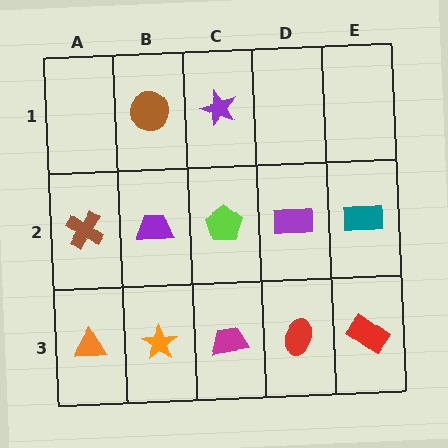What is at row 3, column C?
A magenta trapezoid.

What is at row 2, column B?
A purple trapezoid.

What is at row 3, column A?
An orange triangle.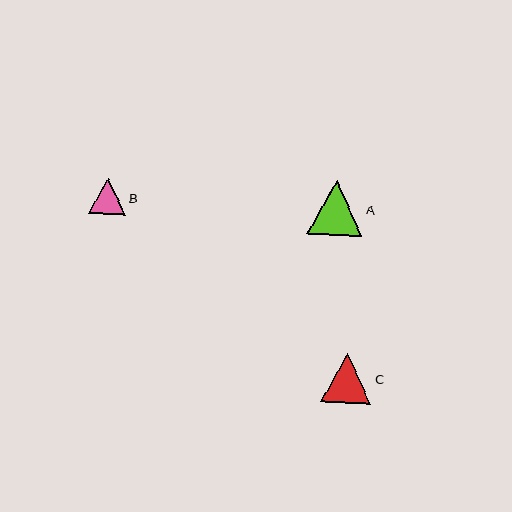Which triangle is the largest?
Triangle A is the largest with a size of approximately 55 pixels.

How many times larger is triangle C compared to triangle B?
Triangle C is approximately 1.4 times the size of triangle B.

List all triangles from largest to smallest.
From largest to smallest: A, C, B.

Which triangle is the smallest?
Triangle B is the smallest with a size of approximately 37 pixels.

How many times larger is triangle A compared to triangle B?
Triangle A is approximately 1.5 times the size of triangle B.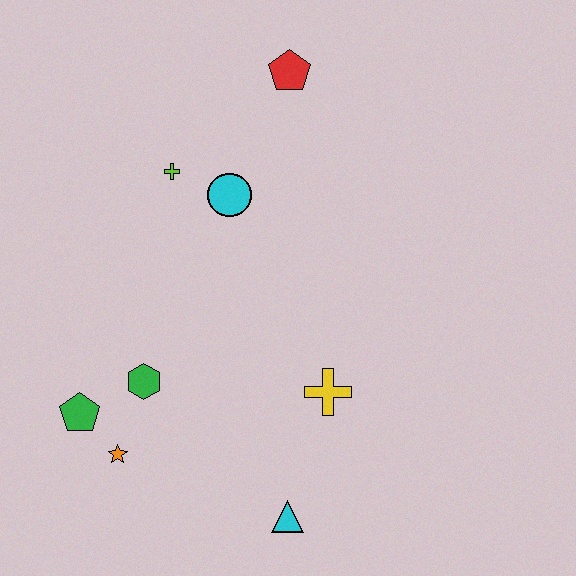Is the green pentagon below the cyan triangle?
No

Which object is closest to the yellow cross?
The cyan triangle is closest to the yellow cross.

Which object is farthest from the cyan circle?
The cyan triangle is farthest from the cyan circle.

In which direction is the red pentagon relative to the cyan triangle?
The red pentagon is above the cyan triangle.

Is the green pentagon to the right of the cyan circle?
No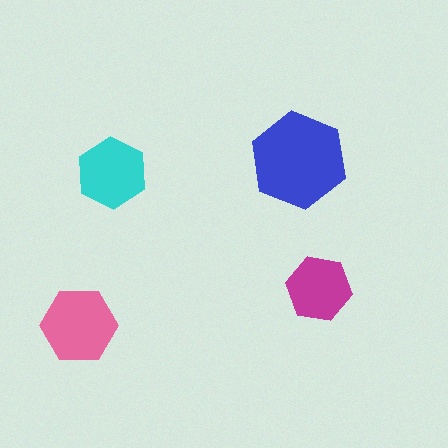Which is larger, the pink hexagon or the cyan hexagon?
The pink one.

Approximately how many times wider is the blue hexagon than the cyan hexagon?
About 1.5 times wider.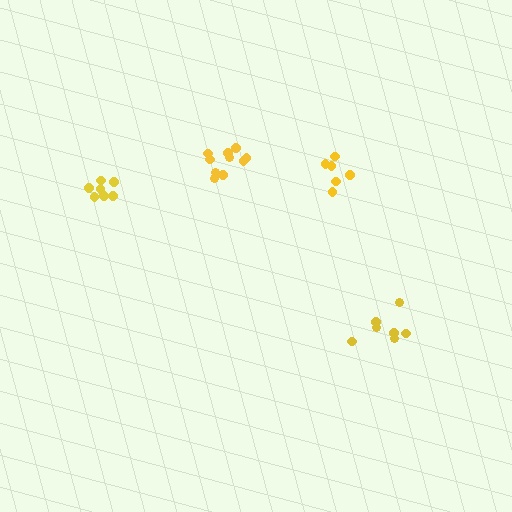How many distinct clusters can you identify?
There are 4 distinct clusters.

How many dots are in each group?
Group 1: 6 dots, Group 2: 7 dots, Group 3: 7 dots, Group 4: 10 dots (30 total).